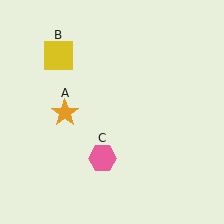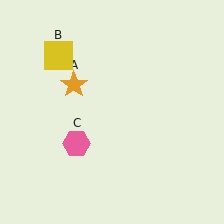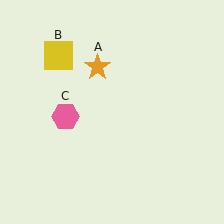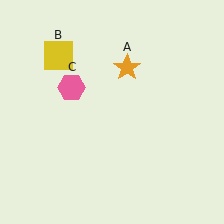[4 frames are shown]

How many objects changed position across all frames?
2 objects changed position: orange star (object A), pink hexagon (object C).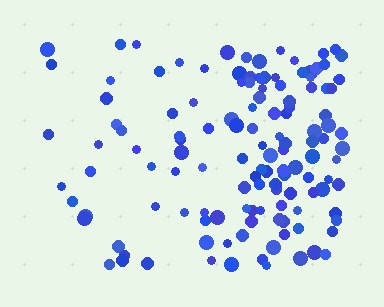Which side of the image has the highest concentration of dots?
The right.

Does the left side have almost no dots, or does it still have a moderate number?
Still a moderate number, just noticeably fewer than the right.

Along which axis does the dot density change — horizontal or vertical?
Horizontal.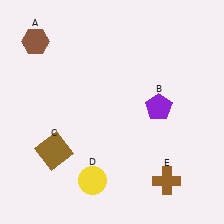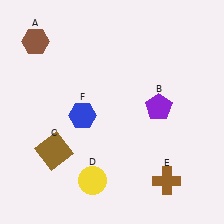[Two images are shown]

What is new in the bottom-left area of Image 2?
A blue hexagon (F) was added in the bottom-left area of Image 2.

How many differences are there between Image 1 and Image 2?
There is 1 difference between the two images.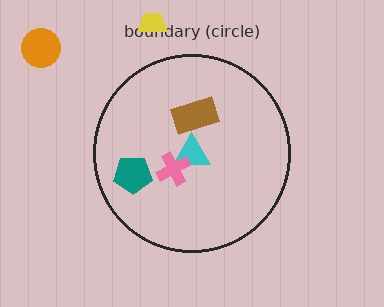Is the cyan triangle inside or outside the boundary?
Inside.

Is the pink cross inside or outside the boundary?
Inside.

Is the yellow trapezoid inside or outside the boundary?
Outside.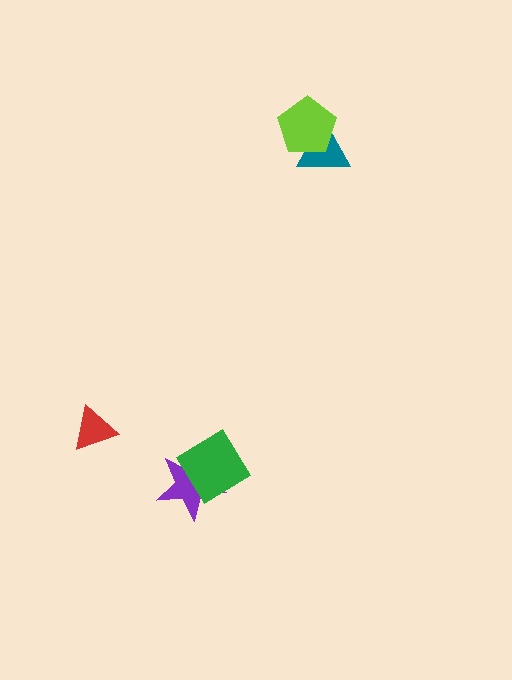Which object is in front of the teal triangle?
The lime pentagon is in front of the teal triangle.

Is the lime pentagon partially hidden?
No, no other shape covers it.